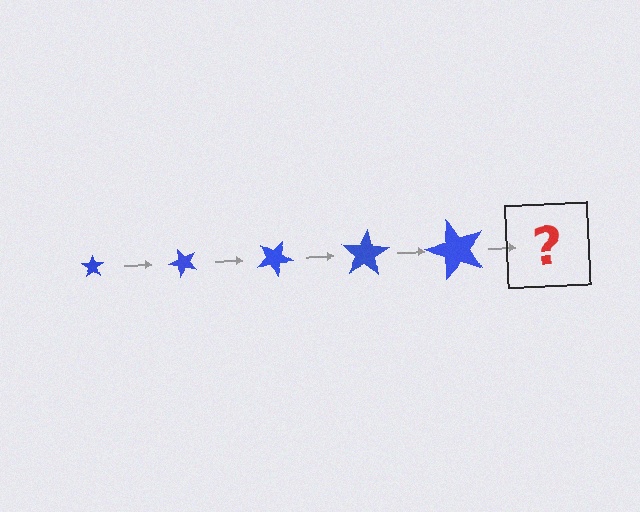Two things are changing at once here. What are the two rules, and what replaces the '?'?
The two rules are that the star grows larger each step and it rotates 50 degrees each step. The '?' should be a star, larger than the previous one and rotated 250 degrees from the start.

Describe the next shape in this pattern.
It should be a star, larger than the previous one and rotated 250 degrees from the start.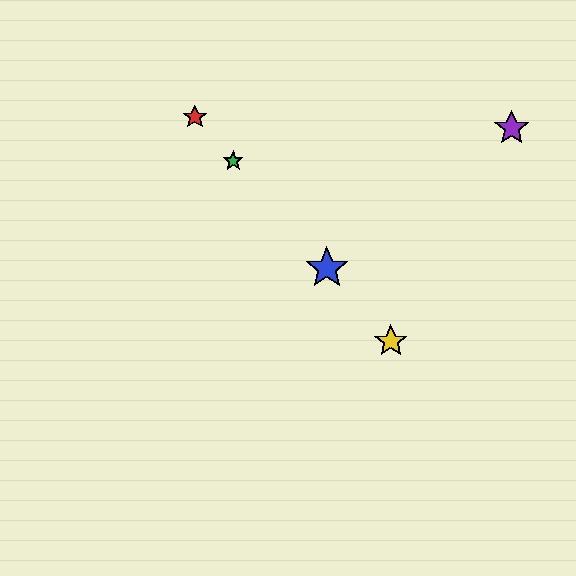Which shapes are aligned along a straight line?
The red star, the blue star, the green star, the yellow star are aligned along a straight line.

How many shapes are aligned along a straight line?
4 shapes (the red star, the blue star, the green star, the yellow star) are aligned along a straight line.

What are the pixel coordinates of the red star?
The red star is at (195, 117).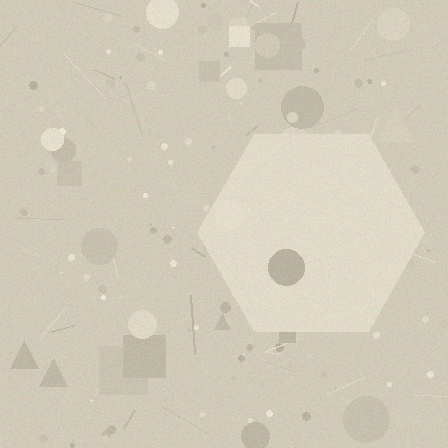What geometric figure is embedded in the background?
A hexagon is embedded in the background.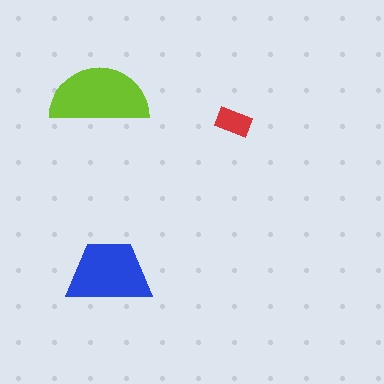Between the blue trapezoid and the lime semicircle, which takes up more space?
The lime semicircle.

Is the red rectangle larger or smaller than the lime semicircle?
Smaller.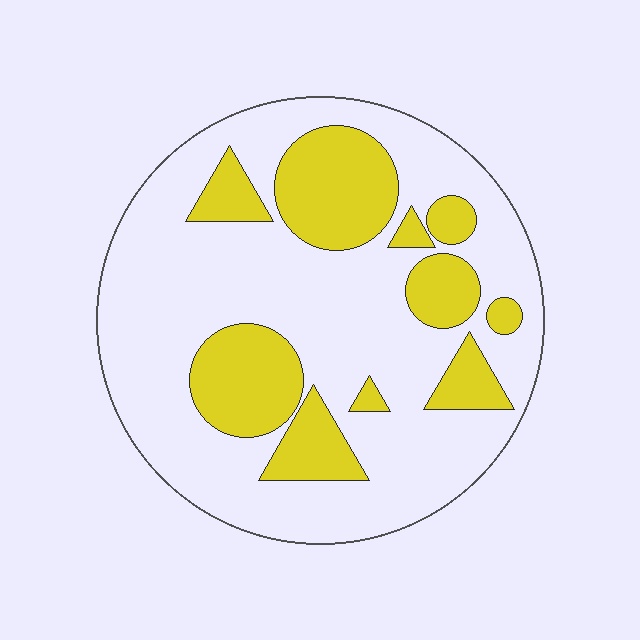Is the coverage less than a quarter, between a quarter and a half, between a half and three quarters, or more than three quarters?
Between a quarter and a half.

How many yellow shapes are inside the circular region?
10.